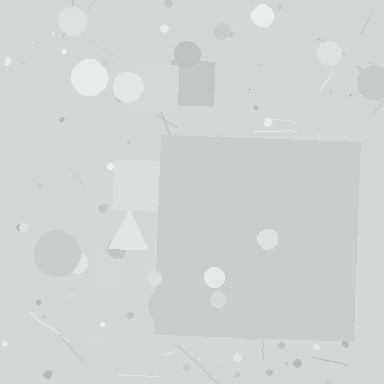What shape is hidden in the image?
A square is hidden in the image.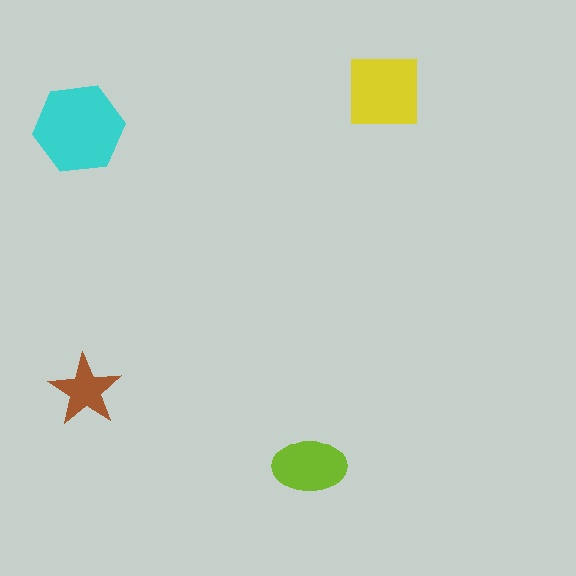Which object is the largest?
The cyan hexagon.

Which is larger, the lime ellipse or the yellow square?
The yellow square.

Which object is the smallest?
The brown star.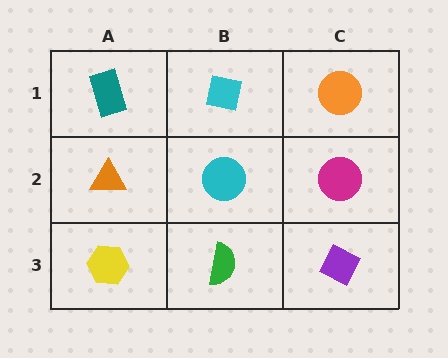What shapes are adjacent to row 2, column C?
An orange circle (row 1, column C), a purple diamond (row 3, column C), a cyan circle (row 2, column B).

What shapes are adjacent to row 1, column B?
A cyan circle (row 2, column B), a teal rectangle (row 1, column A), an orange circle (row 1, column C).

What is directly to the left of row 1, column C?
A cyan square.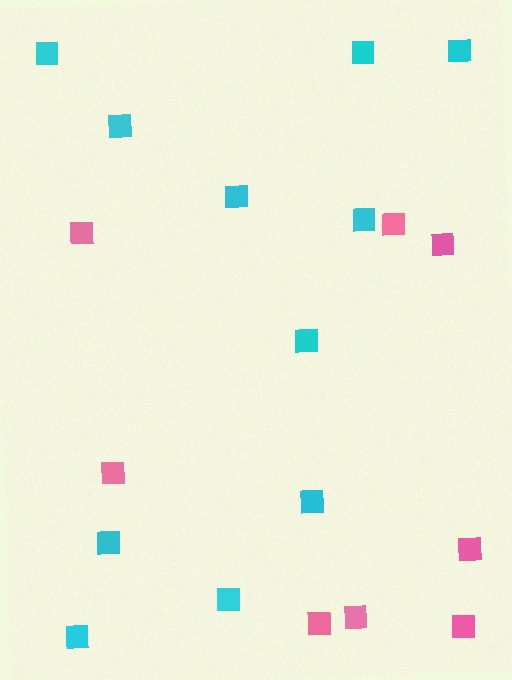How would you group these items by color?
There are 2 groups: one group of pink squares (8) and one group of cyan squares (11).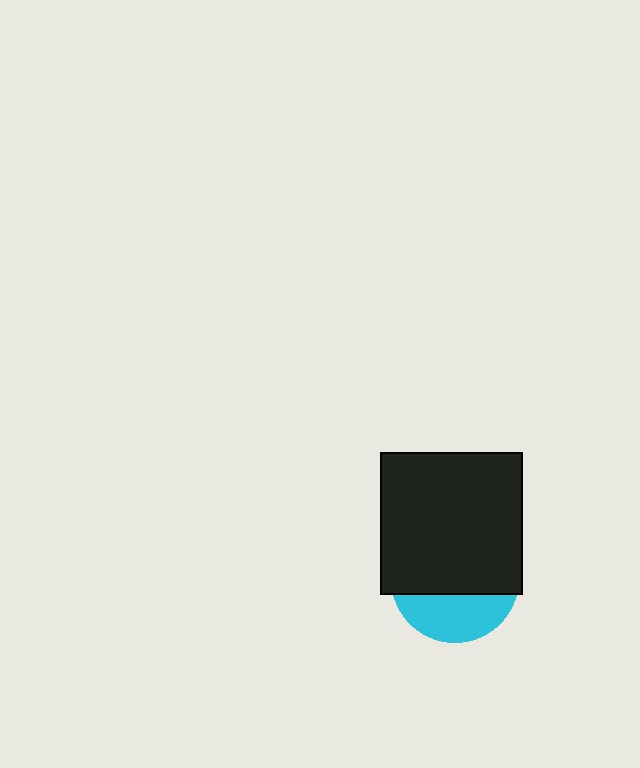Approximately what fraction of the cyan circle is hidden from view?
Roughly 66% of the cyan circle is hidden behind the black square.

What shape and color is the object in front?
The object in front is a black square.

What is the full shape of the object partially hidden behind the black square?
The partially hidden object is a cyan circle.